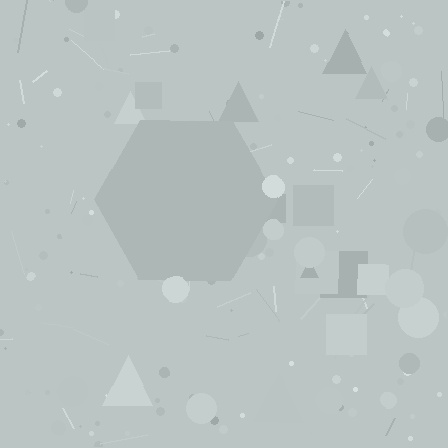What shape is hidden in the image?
A hexagon is hidden in the image.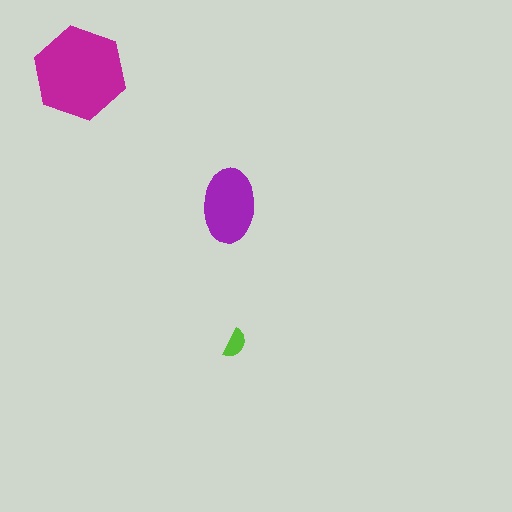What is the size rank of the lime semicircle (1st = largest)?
3rd.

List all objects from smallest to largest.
The lime semicircle, the purple ellipse, the magenta hexagon.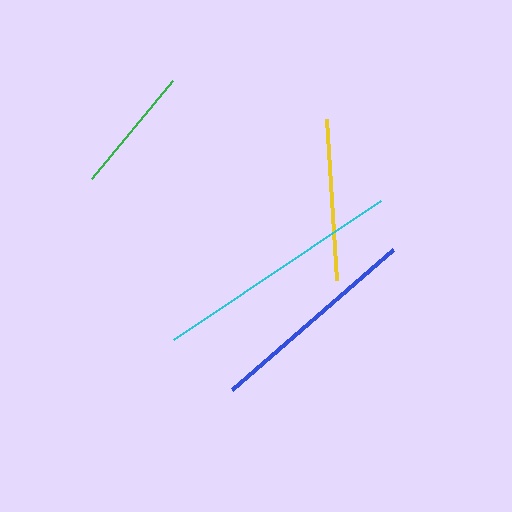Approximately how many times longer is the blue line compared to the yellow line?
The blue line is approximately 1.3 times the length of the yellow line.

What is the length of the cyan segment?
The cyan segment is approximately 249 pixels long.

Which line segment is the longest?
The cyan line is the longest at approximately 249 pixels.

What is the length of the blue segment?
The blue segment is approximately 213 pixels long.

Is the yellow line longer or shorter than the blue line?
The blue line is longer than the yellow line.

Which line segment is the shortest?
The green line is the shortest at approximately 126 pixels.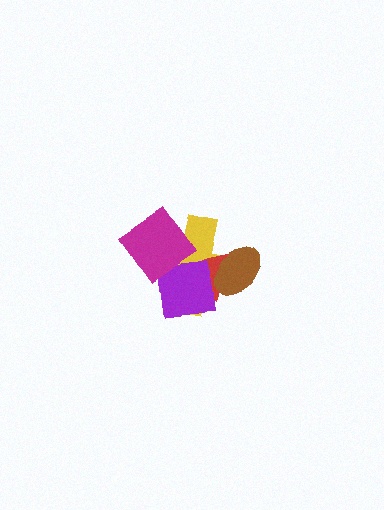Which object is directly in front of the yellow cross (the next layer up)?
The red triangle is directly in front of the yellow cross.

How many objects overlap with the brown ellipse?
2 objects overlap with the brown ellipse.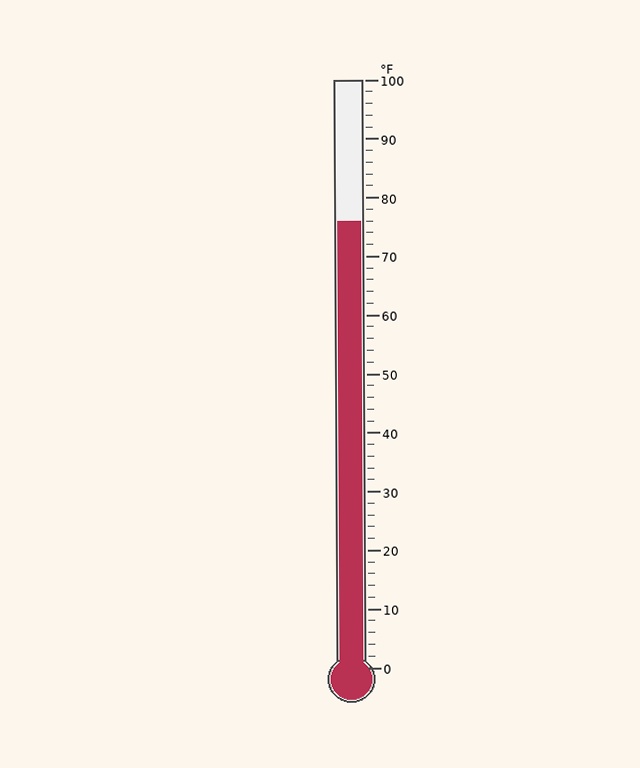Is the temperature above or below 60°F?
The temperature is above 60°F.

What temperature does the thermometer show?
The thermometer shows approximately 76°F.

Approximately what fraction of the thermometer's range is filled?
The thermometer is filled to approximately 75% of its range.